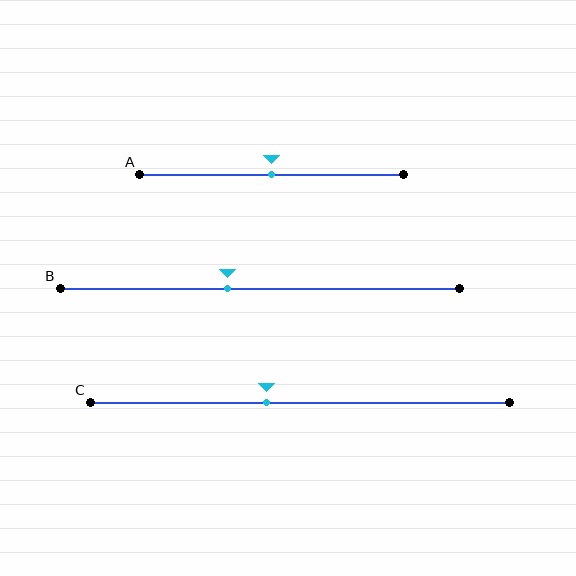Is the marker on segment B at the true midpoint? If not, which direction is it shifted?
No, the marker on segment B is shifted to the left by about 8% of the segment length.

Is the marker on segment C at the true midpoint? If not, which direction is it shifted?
No, the marker on segment C is shifted to the left by about 8% of the segment length.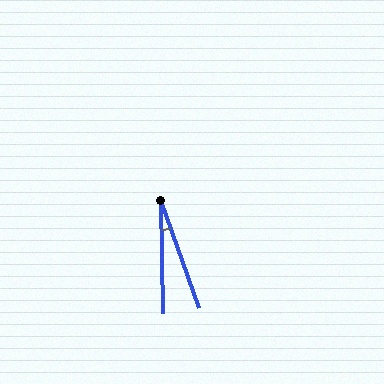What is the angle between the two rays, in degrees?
Approximately 18 degrees.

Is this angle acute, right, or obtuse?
It is acute.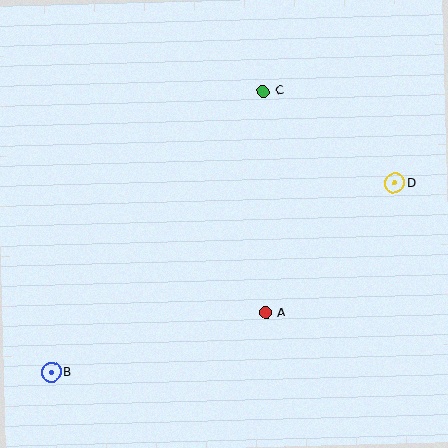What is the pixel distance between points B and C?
The distance between B and C is 352 pixels.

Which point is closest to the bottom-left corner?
Point B is closest to the bottom-left corner.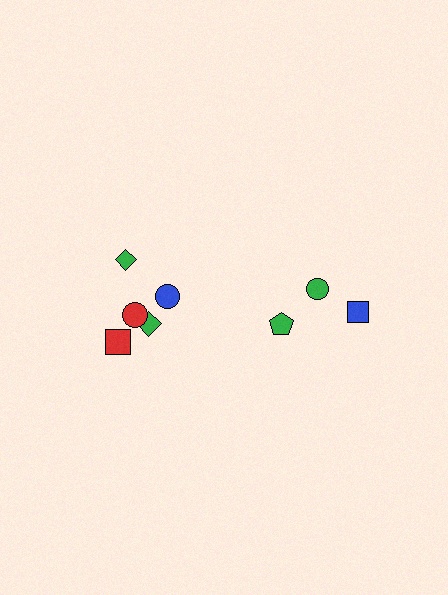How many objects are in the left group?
There are 5 objects.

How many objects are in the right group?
There are 3 objects.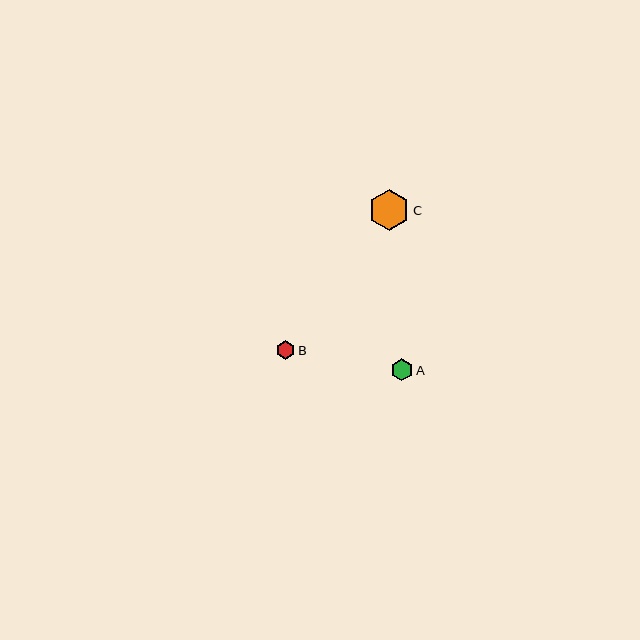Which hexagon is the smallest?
Hexagon B is the smallest with a size of approximately 18 pixels.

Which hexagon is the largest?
Hexagon C is the largest with a size of approximately 41 pixels.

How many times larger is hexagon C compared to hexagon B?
Hexagon C is approximately 2.3 times the size of hexagon B.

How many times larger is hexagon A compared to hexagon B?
Hexagon A is approximately 1.2 times the size of hexagon B.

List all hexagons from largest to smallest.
From largest to smallest: C, A, B.